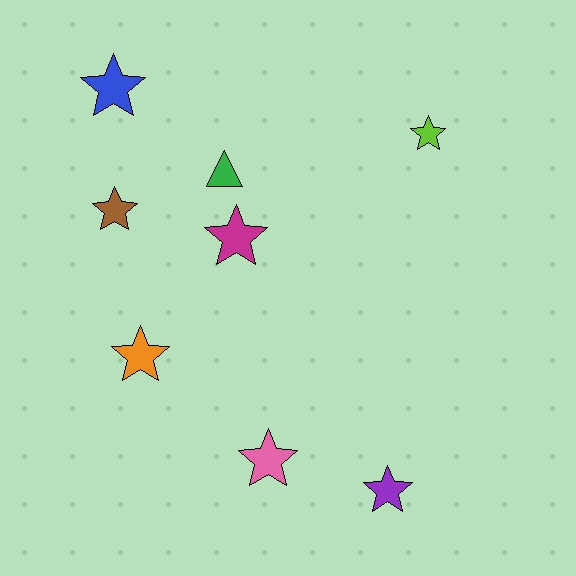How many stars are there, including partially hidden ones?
There are 7 stars.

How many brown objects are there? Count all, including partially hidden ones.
There is 1 brown object.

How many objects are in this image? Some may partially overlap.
There are 8 objects.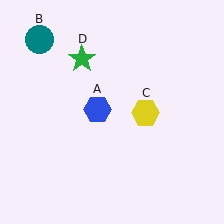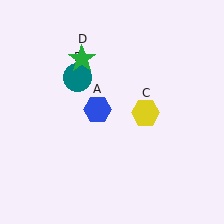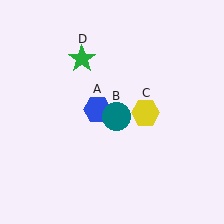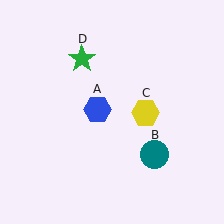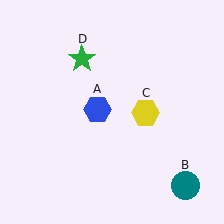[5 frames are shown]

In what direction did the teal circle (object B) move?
The teal circle (object B) moved down and to the right.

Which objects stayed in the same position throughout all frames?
Blue hexagon (object A) and yellow hexagon (object C) and green star (object D) remained stationary.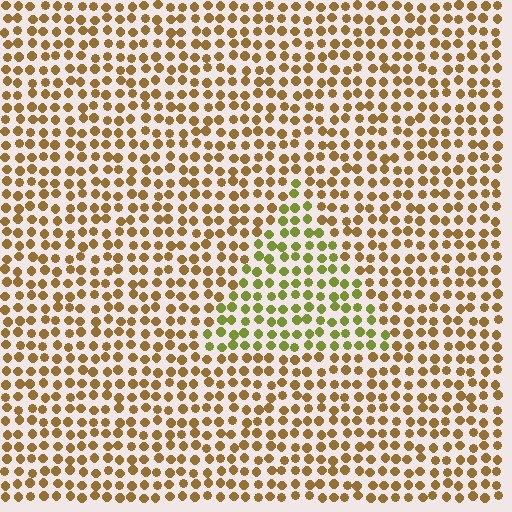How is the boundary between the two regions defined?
The boundary is defined purely by a slight shift in hue (about 39 degrees). Spacing, size, and orientation are identical on both sides.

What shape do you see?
I see a triangle.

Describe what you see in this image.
The image is filled with small brown elements in a uniform arrangement. A triangle-shaped region is visible where the elements are tinted to a slightly different hue, forming a subtle color boundary.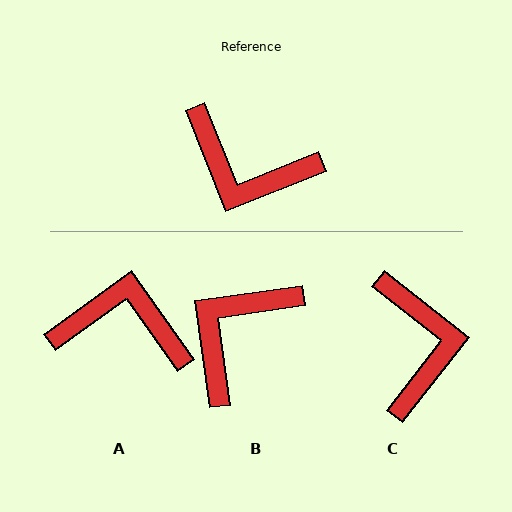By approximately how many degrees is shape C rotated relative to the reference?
Approximately 120 degrees counter-clockwise.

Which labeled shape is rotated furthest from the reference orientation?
A, about 166 degrees away.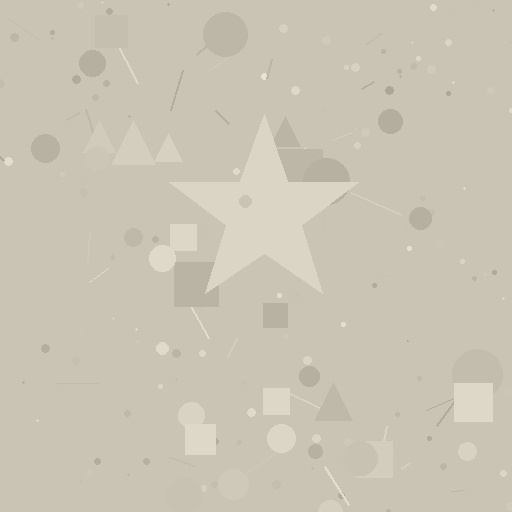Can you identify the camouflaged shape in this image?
The camouflaged shape is a star.